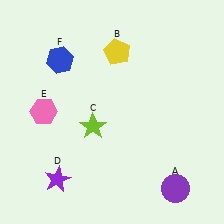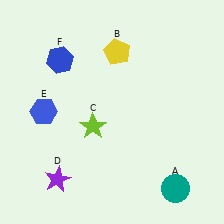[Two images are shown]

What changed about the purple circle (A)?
In Image 1, A is purple. In Image 2, it changed to teal.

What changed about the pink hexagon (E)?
In Image 1, E is pink. In Image 2, it changed to blue.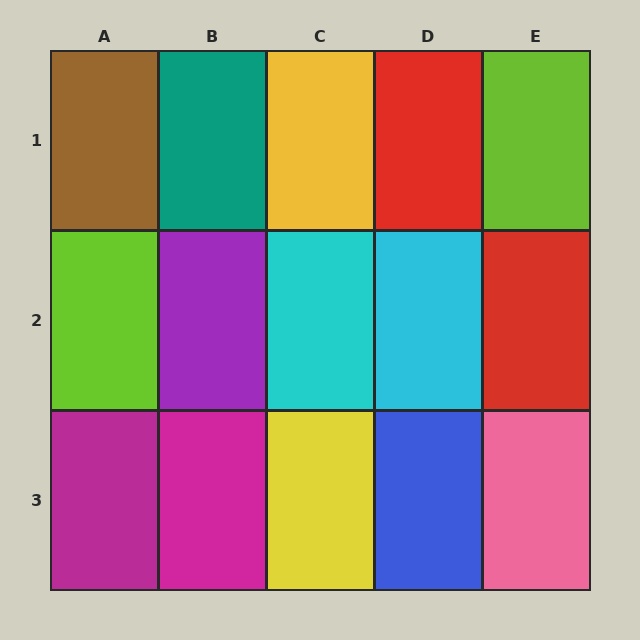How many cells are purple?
1 cell is purple.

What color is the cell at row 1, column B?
Teal.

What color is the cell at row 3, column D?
Blue.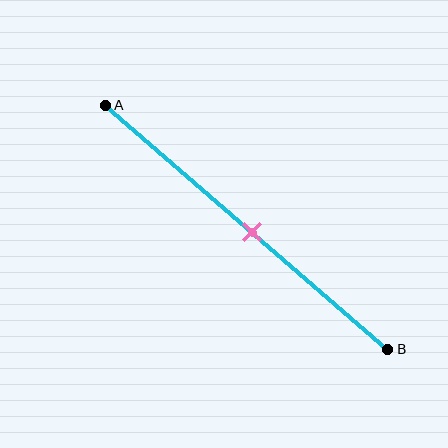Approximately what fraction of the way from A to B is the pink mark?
The pink mark is approximately 50% of the way from A to B.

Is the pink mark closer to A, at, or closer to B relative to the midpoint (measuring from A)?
The pink mark is approximately at the midpoint of segment AB.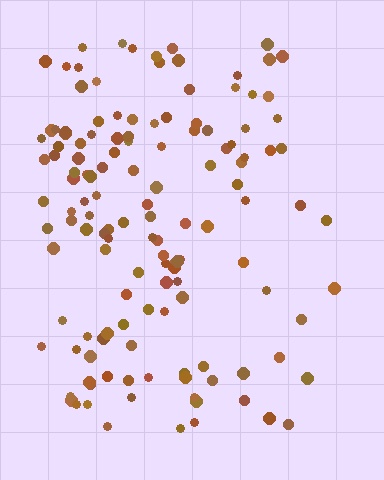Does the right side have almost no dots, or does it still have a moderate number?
Still a moderate number, just noticeably fewer than the left.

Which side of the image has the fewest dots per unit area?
The right.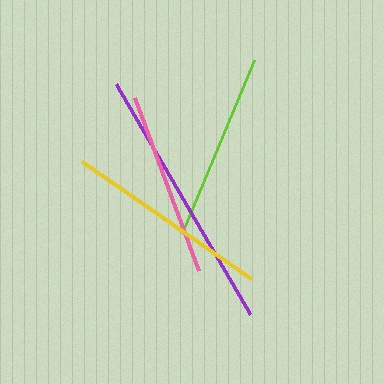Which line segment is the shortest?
The pink line is the shortest at approximately 184 pixels.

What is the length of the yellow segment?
The yellow segment is approximately 205 pixels long.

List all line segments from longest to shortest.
From longest to shortest: purple, yellow, lime, pink.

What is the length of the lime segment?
The lime segment is approximately 187 pixels long.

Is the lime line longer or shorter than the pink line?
The lime line is longer than the pink line.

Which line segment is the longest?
The purple line is the longest at approximately 266 pixels.